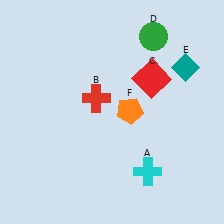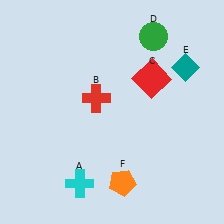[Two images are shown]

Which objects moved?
The objects that moved are: the cyan cross (A), the orange pentagon (F).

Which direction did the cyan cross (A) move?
The cyan cross (A) moved left.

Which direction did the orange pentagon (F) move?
The orange pentagon (F) moved down.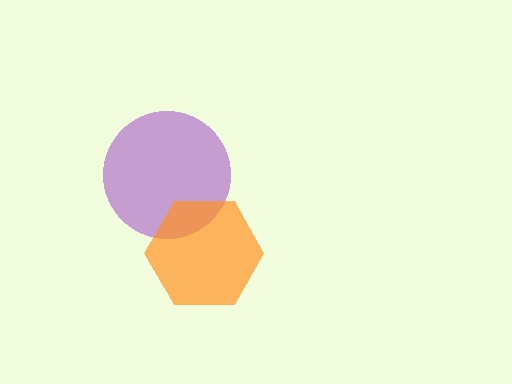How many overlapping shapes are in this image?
There are 2 overlapping shapes in the image.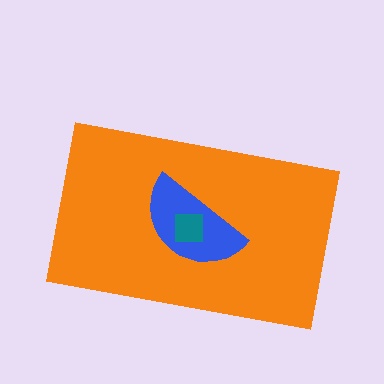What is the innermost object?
The teal square.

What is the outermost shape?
The orange rectangle.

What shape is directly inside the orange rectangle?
The blue semicircle.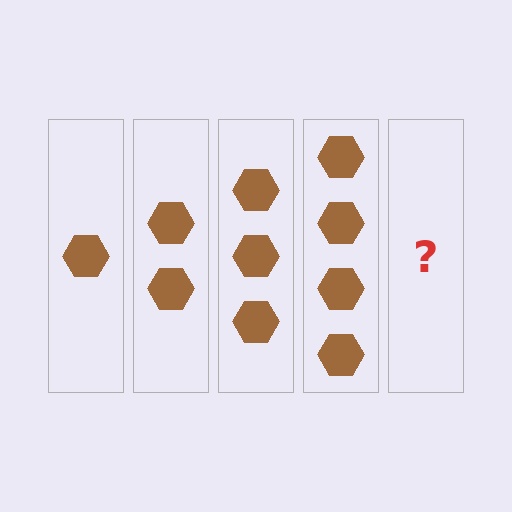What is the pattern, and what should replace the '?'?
The pattern is that each step adds one more hexagon. The '?' should be 5 hexagons.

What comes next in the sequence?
The next element should be 5 hexagons.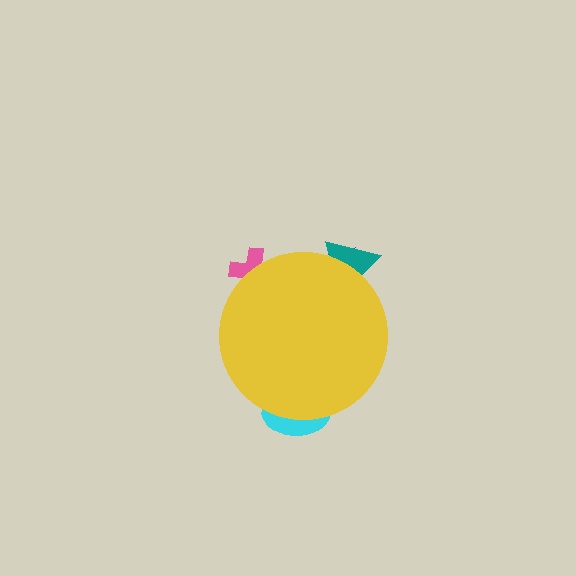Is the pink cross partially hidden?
Yes, the pink cross is partially hidden behind the yellow circle.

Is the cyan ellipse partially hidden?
Yes, the cyan ellipse is partially hidden behind the yellow circle.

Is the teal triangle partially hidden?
Yes, the teal triangle is partially hidden behind the yellow circle.